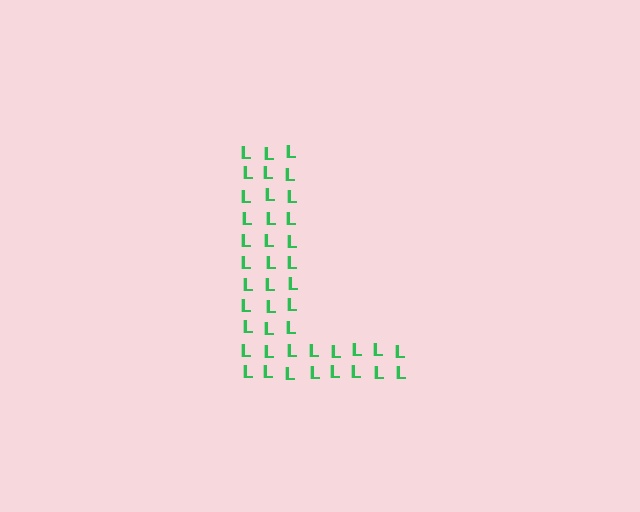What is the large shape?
The large shape is the letter L.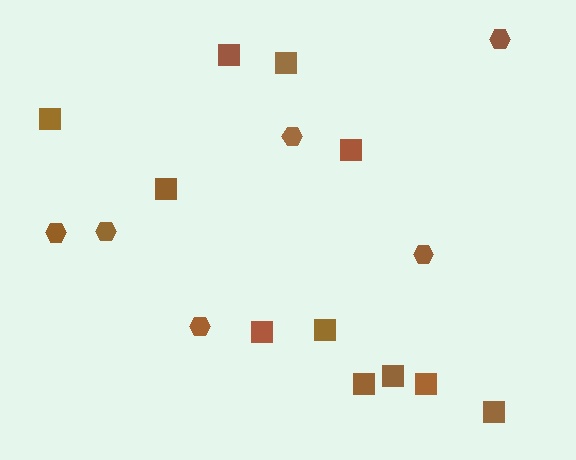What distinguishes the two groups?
There are 2 groups: one group of squares (11) and one group of hexagons (6).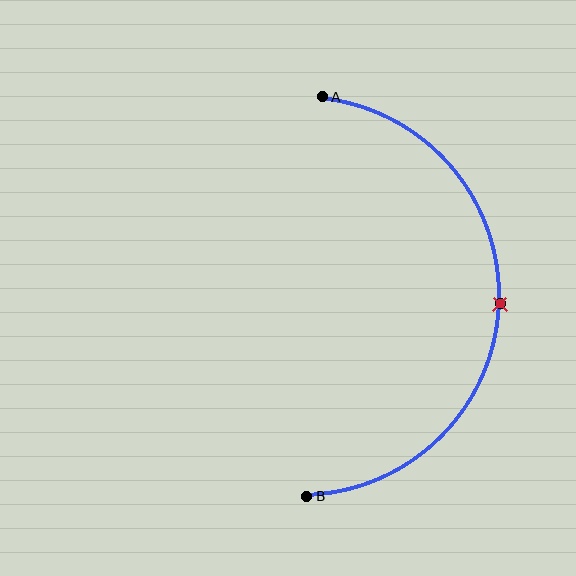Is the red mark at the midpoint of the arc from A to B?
Yes. The red mark lies on the arc at equal arc-length from both A and B — it is the arc midpoint.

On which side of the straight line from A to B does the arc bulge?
The arc bulges to the right of the straight line connecting A and B.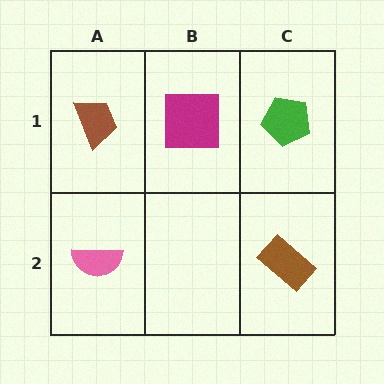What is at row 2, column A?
A pink semicircle.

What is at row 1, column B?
A magenta square.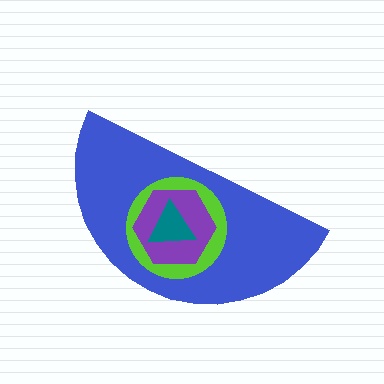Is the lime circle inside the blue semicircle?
Yes.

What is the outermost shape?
The blue semicircle.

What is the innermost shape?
The teal triangle.